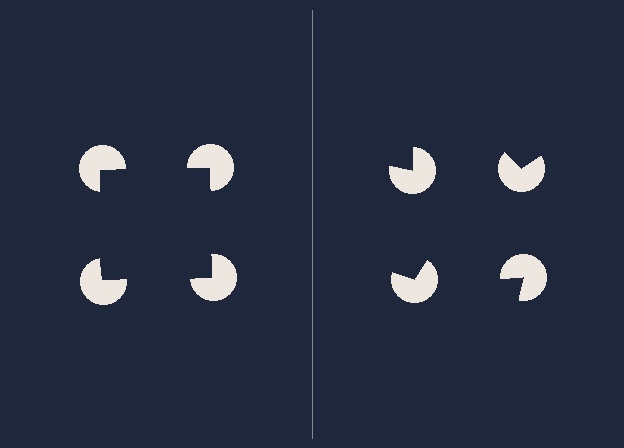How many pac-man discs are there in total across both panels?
8 — 4 on each side.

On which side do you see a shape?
An illusory square appears on the left side. On the right side the wedge cuts are rotated, so no coherent shape forms.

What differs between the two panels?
The pac-man discs are positioned identically on both sides; only the wedge orientations differ. On the left they align to a square; on the right they are misaligned.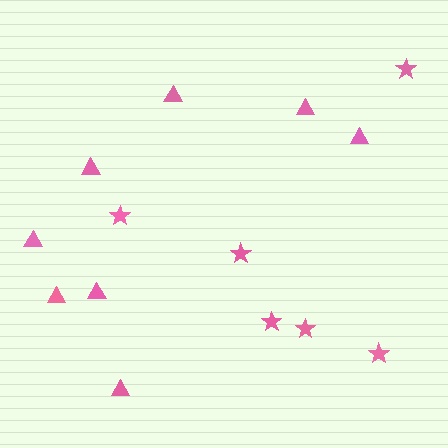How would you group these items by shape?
There are 2 groups: one group of triangles (8) and one group of stars (6).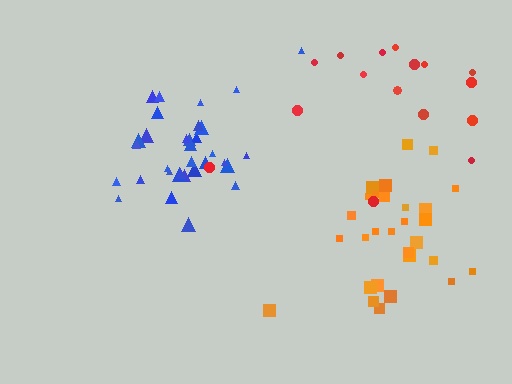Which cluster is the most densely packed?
Blue.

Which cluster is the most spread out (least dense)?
Red.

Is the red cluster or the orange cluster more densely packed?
Orange.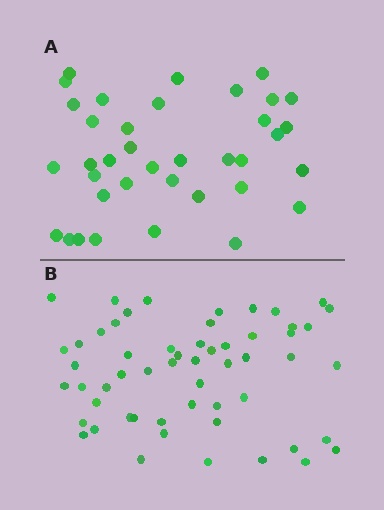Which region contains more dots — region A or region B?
Region B (the bottom region) has more dots.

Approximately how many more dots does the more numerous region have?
Region B has approximately 20 more dots than region A.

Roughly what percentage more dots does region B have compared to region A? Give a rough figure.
About 50% more.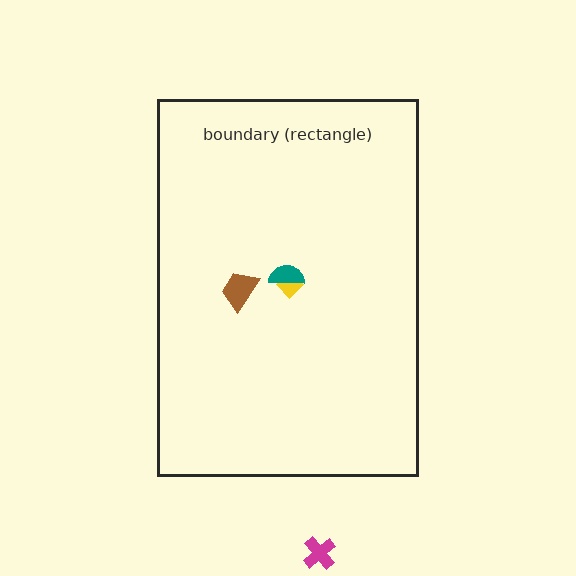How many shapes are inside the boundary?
3 inside, 1 outside.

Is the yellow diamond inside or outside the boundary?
Inside.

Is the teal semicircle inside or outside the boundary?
Inside.